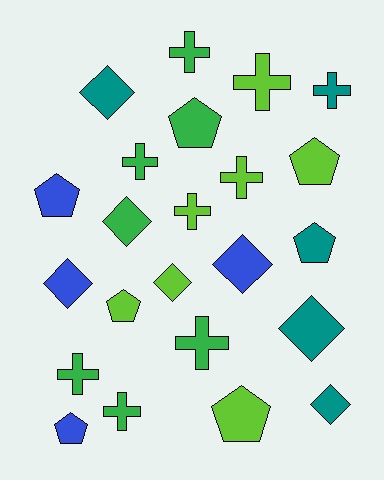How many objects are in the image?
There are 23 objects.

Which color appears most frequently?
Green, with 7 objects.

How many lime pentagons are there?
There are 3 lime pentagons.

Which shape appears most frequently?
Cross, with 9 objects.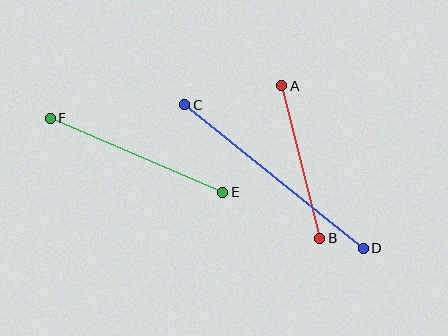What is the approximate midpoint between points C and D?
The midpoint is at approximately (274, 177) pixels.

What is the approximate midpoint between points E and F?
The midpoint is at approximately (136, 155) pixels.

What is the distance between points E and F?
The distance is approximately 187 pixels.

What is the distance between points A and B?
The distance is approximately 157 pixels.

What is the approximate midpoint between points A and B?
The midpoint is at approximately (301, 162) pixels.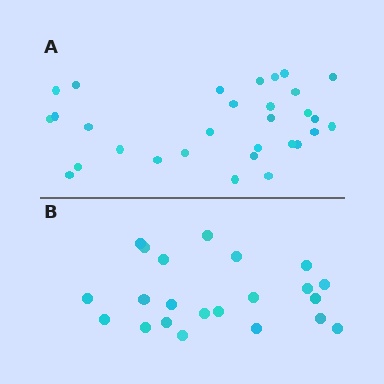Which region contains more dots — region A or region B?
Region A (the top region) has more dots.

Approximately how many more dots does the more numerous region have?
Region A has roughly 8 or so more dots than region B.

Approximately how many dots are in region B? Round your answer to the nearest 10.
About 20 dots. (The exact count is 22, which rounds to 20.)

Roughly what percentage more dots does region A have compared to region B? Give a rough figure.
About 35% more.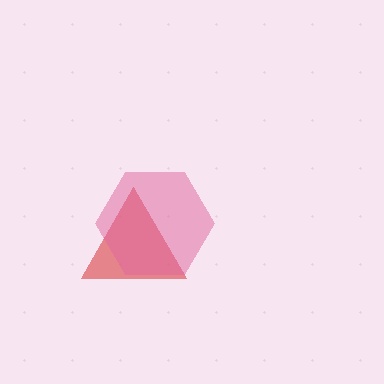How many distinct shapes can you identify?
There are 2 distinct shapes: a red triangle, a pink hexagon.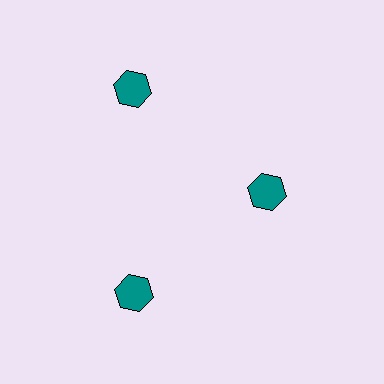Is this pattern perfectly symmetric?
No. The 3 teal hexagons are arranged in a ring, but one element near the 3 o'clock position is pulled inward toward the center, breaking the 3-fold rotational symmetry.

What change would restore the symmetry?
The symmetry would be restored by moving it outward, back onto the ring so that all 3 hexagons sit at equal angles and equal distance from the center.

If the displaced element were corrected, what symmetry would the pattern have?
It would have 3-fold rotational symmetry — the pattern would map onto itself every 120 degrees.